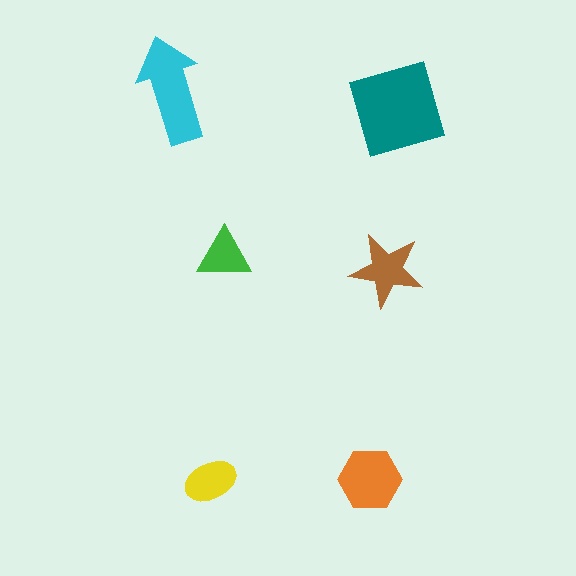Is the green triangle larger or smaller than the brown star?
Smaller.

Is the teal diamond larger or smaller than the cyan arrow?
Larger.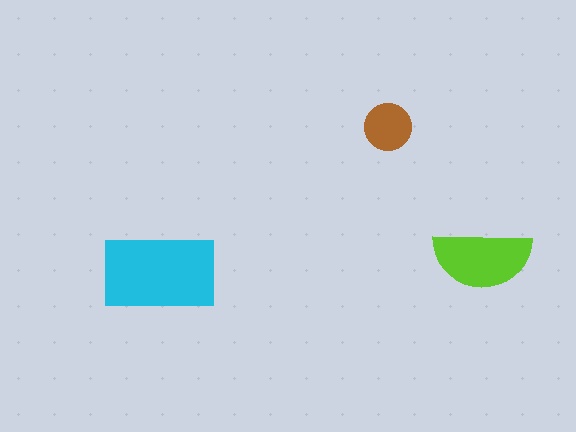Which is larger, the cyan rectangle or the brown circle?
The cyan rectangle.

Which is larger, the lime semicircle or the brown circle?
The lime semicircle.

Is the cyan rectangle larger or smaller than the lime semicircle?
Larger.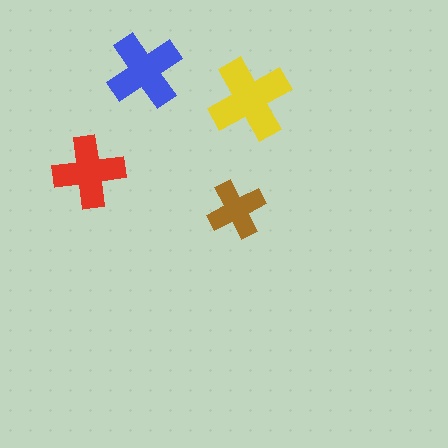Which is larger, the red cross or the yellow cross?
The yellow one.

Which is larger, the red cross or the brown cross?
The red one.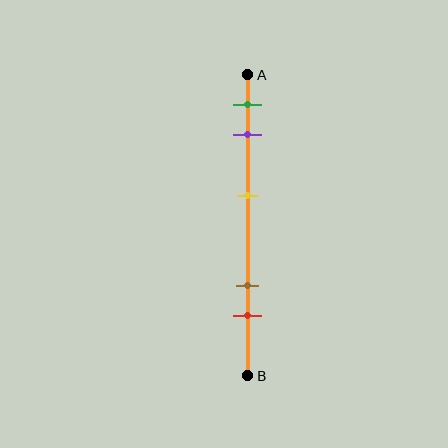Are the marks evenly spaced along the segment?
No, the marks are not evenly spaced.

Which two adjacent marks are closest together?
The green and purple marks are the closest adjacent pair.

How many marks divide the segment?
There are 5 marks dividing the segment.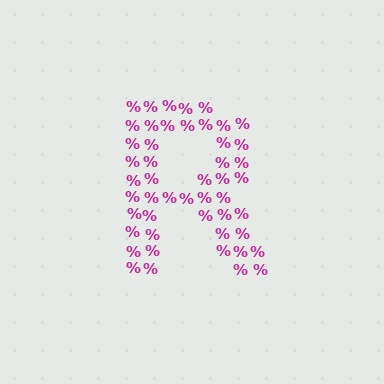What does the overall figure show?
The overall figure shows the letter R.